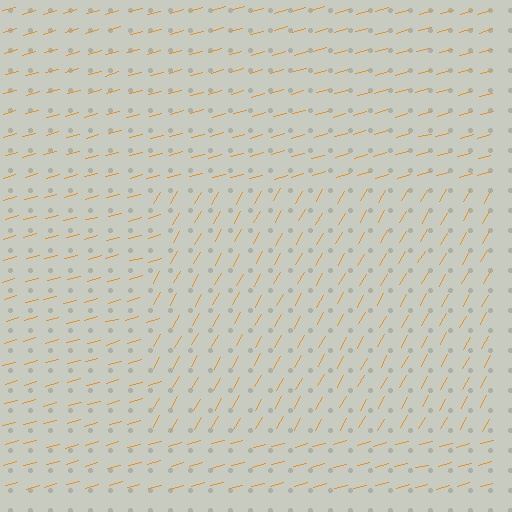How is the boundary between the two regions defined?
The boundary is defined purely by a change in line orientation (approximately 45 degrees difference). All lines are the same color and thickness.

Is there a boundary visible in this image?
Yes, there is a texture boundary formed by a change in line orientation.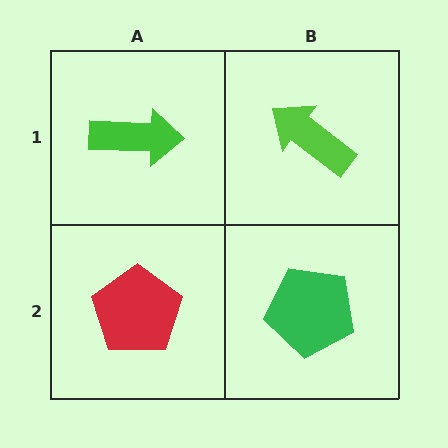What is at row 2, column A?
A red pentagon.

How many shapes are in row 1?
2 shapes.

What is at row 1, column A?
A green arrow.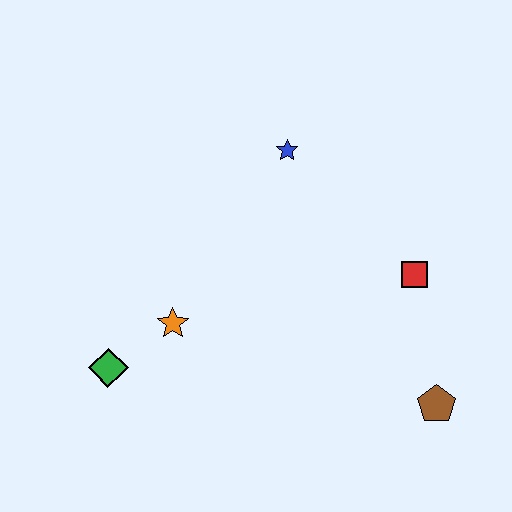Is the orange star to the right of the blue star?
No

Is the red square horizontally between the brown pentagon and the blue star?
Yes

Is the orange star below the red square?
Yes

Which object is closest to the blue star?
The red square is closest to the blue star.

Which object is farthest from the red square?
The green diamond is farthest from the red square.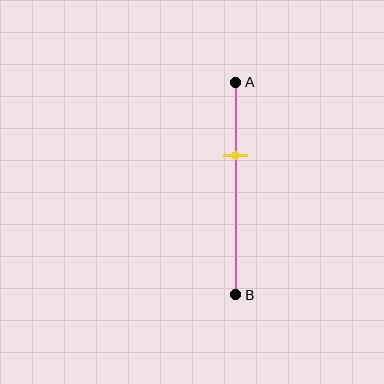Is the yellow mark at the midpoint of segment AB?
No, the mark is at about 35% from A, not at the 50% midpoint.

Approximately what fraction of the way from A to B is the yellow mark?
The yellow mark is approximately 35% of the way from A to B.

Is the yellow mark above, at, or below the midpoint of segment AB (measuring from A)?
The yellow mark is above the midpoint of segment AB.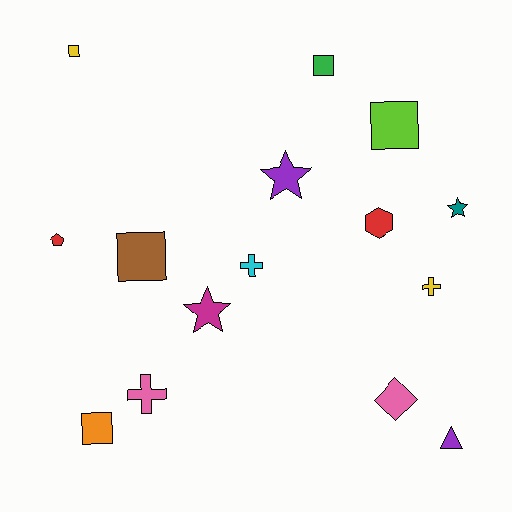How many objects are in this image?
There are 15 objects.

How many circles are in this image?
There are no circles.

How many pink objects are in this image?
There are 2 pink objects.